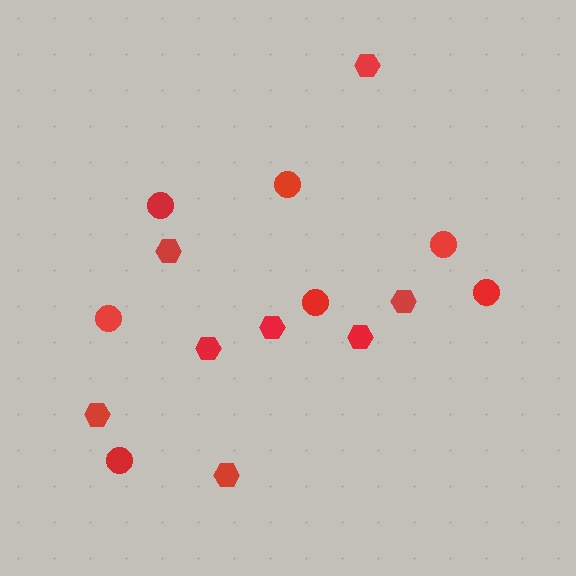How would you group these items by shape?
There are 2 groups: one group of hexagons (8) and one group of circles (7).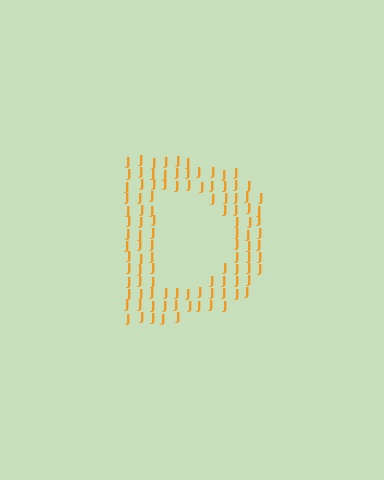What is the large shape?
The large shape is the letter D.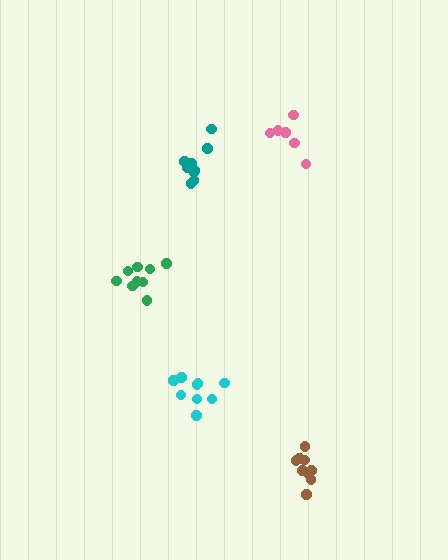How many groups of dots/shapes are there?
There are 5 groups.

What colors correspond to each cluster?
The clusters are colored: green, cyan, pink, brown, teal.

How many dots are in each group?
Group 1: 9 dots, Group 2: 9 dots, Group 3: 6 dots, Group 4: 9 dots, Group 5: 9 dots (42 total).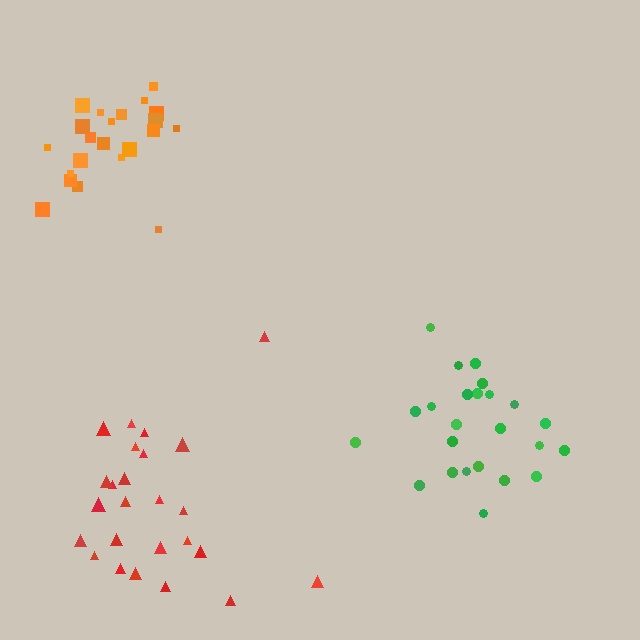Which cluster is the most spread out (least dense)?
Red.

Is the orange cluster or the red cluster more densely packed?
Orange.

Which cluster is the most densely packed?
Orange.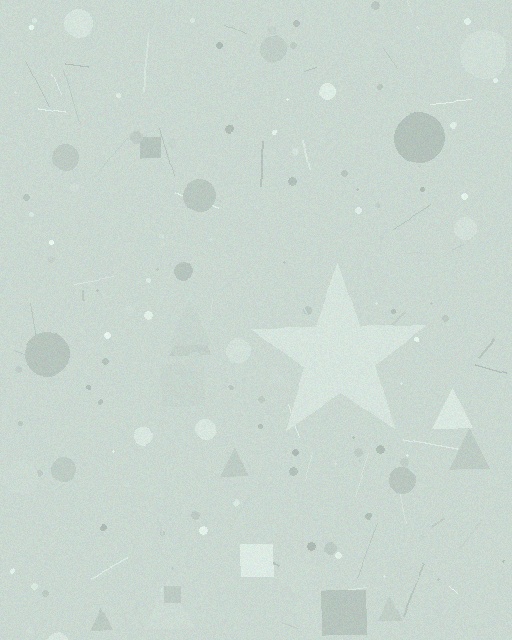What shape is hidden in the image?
A star is hidden in the image.